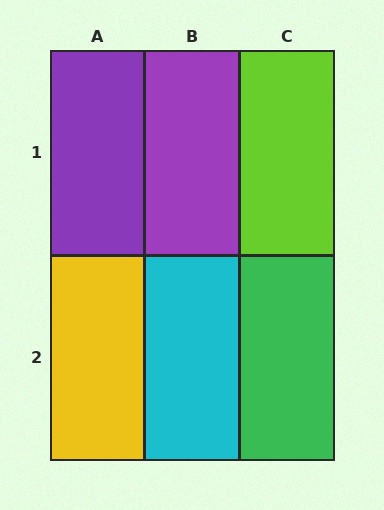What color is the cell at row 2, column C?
Green.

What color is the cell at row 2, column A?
Yellow.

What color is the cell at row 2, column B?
Cyan.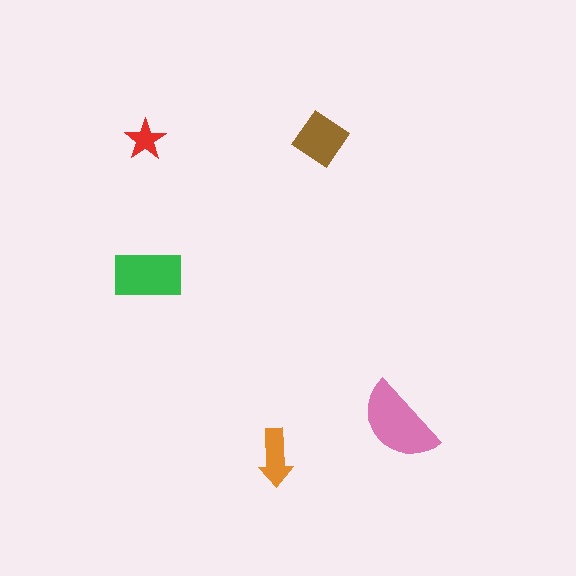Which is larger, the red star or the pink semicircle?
The pink semicircle.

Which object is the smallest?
The red star.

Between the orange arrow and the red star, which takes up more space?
The orange arrow.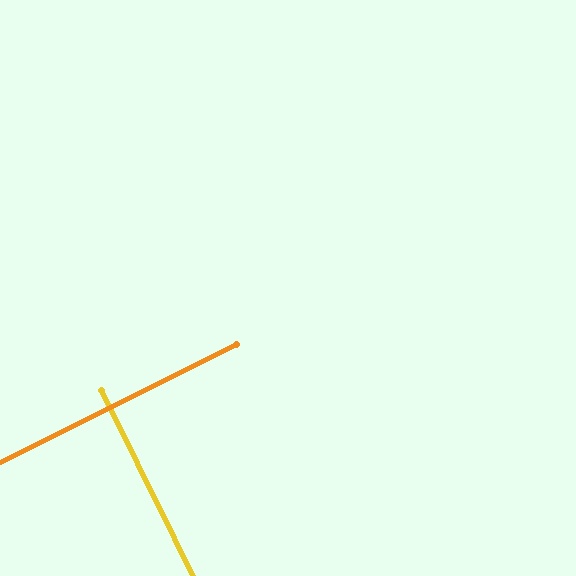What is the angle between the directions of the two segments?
Approximately 90 degrees.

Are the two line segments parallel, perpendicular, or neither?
Perpendicular — they meet at approximately 90°.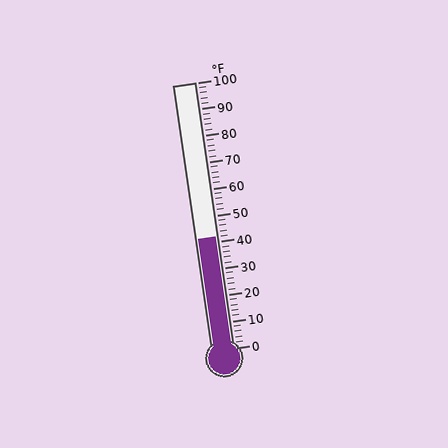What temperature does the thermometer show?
The thermometer shows approximately 42°F.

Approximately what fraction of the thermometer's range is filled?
The thermometer is filled to approximately 40% of its range.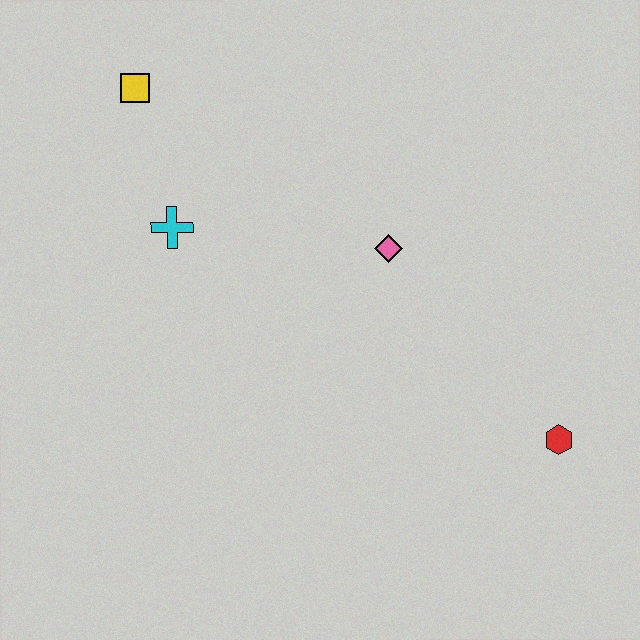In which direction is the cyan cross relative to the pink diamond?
The cyan cross is to the left of the pink diamond.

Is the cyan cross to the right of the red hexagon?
No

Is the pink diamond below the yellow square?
Yes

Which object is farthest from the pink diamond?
The yellow square is farthest from the pink diamond.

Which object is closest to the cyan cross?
The yellow square is closest to the cyan cross.